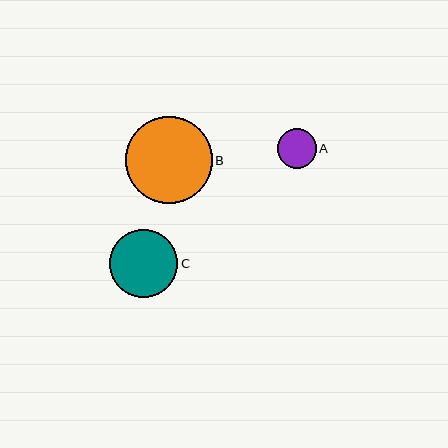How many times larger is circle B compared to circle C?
Circle B is approximately 1.3 times the size of circle C.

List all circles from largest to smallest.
From largest to smallest: B, C, A.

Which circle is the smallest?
Circle A is the smallest with a size of approximately 39 pixels.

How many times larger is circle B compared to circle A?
Circle B is approximately 2.2 times the size of circle A.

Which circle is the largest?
Circle B is the largest with a size of approximately 87 pixels.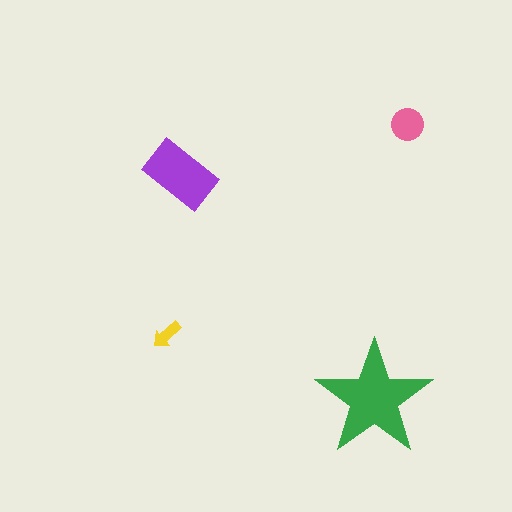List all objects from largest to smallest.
The green star, the purple rectangle, the pink circle, the yellow arrow.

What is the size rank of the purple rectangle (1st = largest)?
2nd.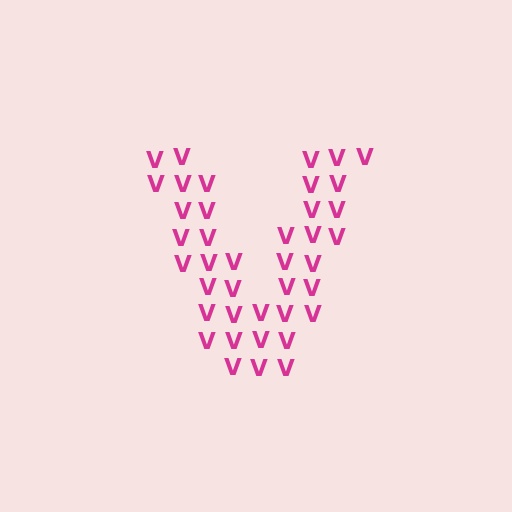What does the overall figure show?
The overall figure shows the letter V.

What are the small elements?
The small elements are letter V's.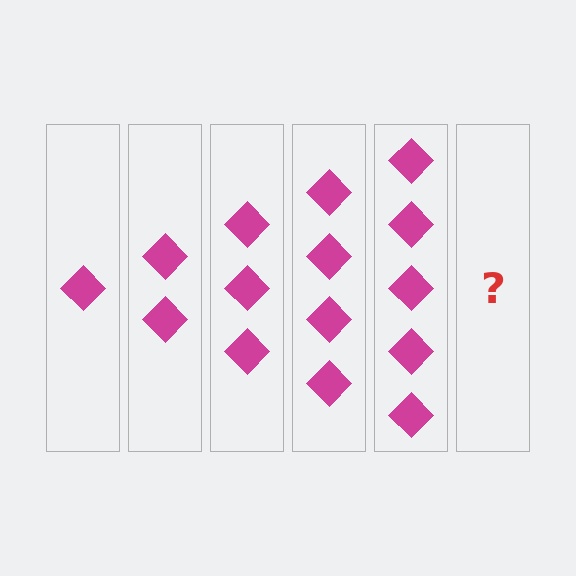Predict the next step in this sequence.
The next step is 6 diamonds.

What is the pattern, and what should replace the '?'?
The pattern is that each step adds one more diamond. The '?' should be 6 diamonds.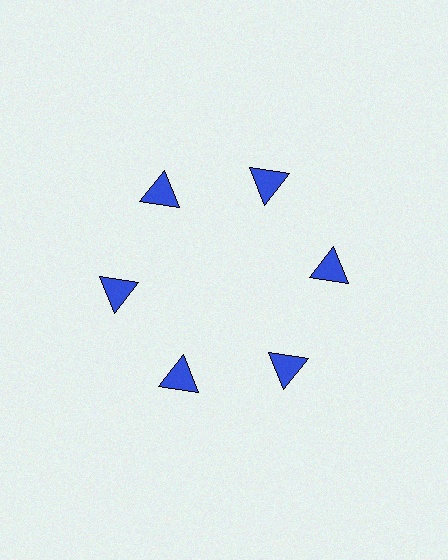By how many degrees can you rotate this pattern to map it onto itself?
The pattern maps onto itself every 60 degrees of rotation.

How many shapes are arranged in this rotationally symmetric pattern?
There are 6 shapes, arranged in 6 groups of 1.